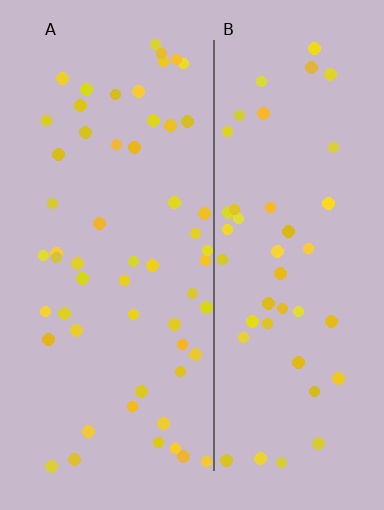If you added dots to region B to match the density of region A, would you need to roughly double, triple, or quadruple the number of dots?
Approximately double.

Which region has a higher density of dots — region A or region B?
A (the left).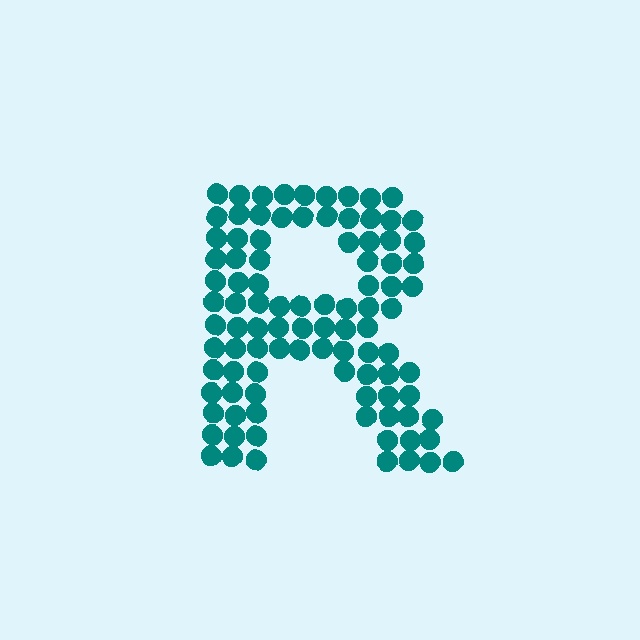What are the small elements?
The small elements are circles.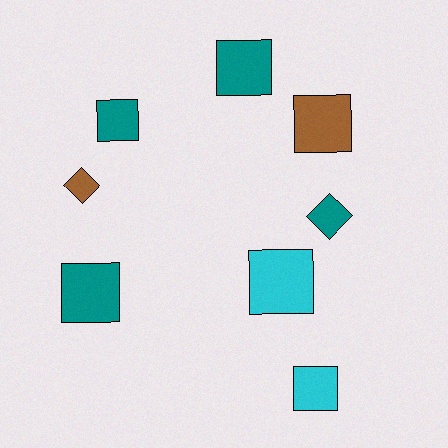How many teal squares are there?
There are 3 teal squares.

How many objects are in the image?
There are 8 objects.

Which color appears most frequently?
Teal, with 4 objects.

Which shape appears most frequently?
Square, with 6 objects.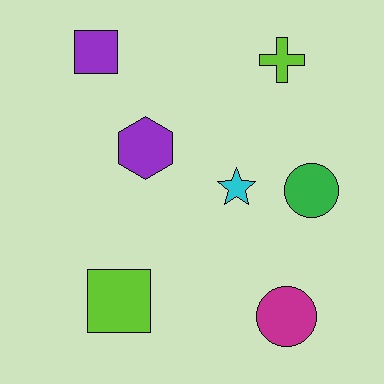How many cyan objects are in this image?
There is 1 cyan object.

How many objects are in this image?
There are 7 objects.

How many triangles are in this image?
There are no triangles.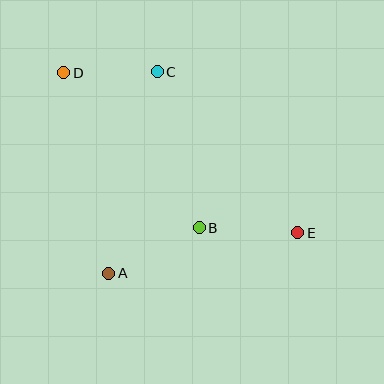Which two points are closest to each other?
Points C and D are closest to each other.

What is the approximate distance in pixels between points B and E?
The distance between B and E is approximately 98 pixels.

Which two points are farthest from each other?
Points D and E are farthest from each other.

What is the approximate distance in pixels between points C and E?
The distance between C and E is approximately 214 pixels.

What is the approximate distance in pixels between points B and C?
The distance between B and C is approximately 162 pixels.